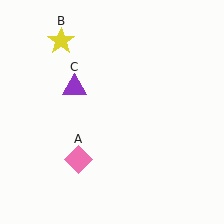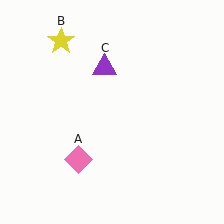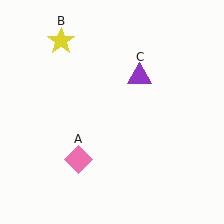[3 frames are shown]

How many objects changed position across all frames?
1 object changed position: purple triangle (object C).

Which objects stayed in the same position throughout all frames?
Pink diamond (object A) and yellow star (object B) remained stationary.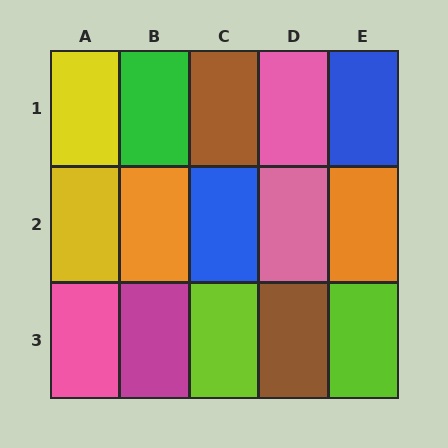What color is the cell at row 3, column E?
Lime.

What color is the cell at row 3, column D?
Brown.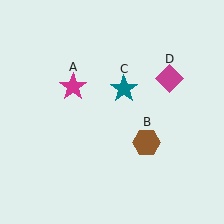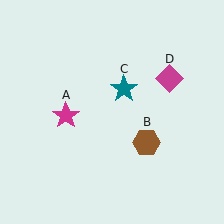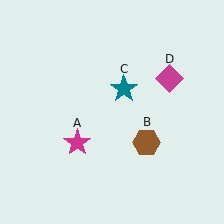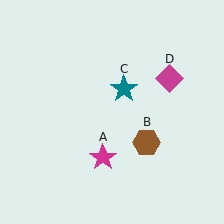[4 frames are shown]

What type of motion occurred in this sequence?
The magenta star (object A) rotated counterclockwise around the center of the scene.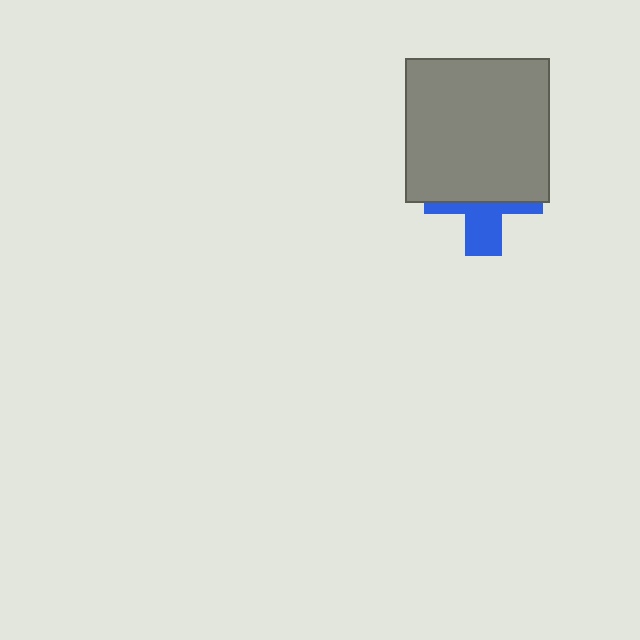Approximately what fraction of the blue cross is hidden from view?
Roughly 63% of the blue cross is hidden behind the gray square.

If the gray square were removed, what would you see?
You would see the complete blue cross.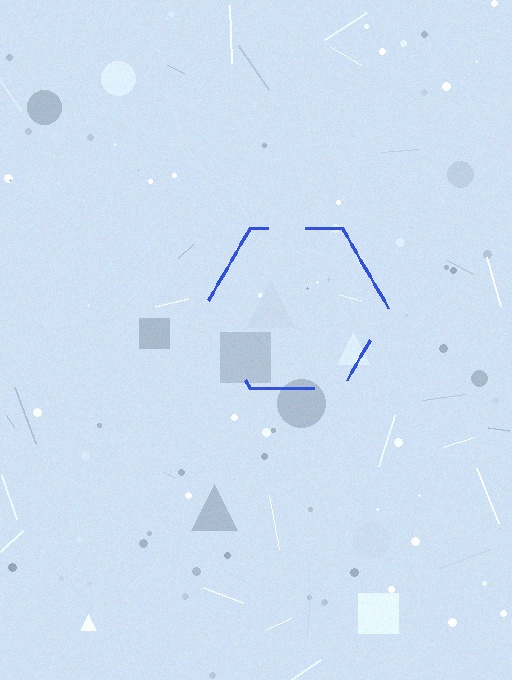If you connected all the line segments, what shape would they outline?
They would outline a hexagon.